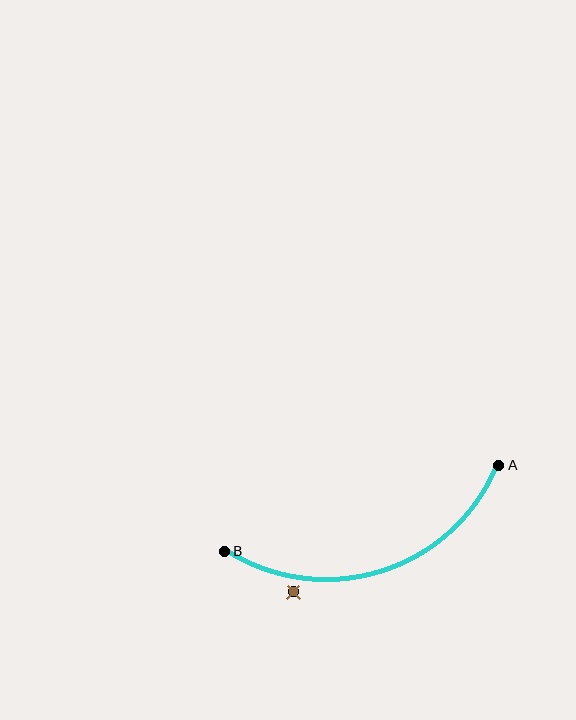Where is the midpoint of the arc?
The arc midpoint is the point on the curve farthest from the straight line joining A and B. It sits below that line.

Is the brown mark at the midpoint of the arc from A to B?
No — the brown mark does not lie on the arc at all. It sits slightly outside the curve.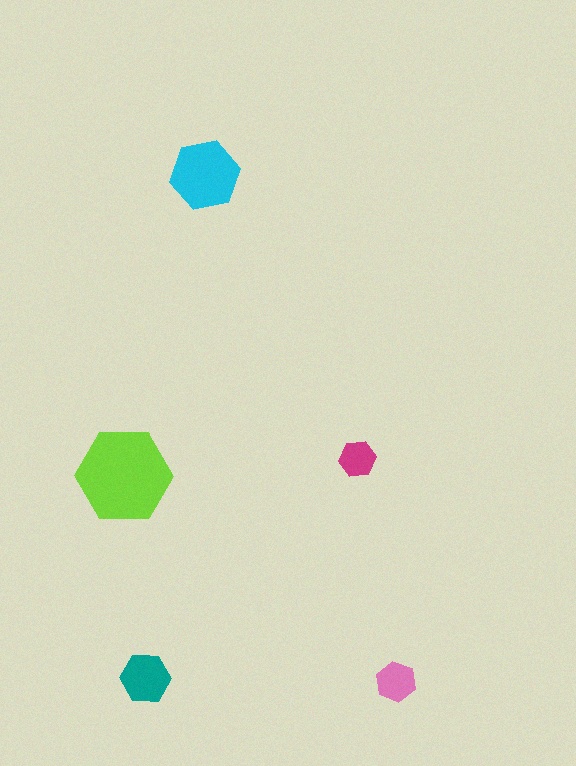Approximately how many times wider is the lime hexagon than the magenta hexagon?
About 2.5 times wider.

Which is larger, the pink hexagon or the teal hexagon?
The teal one.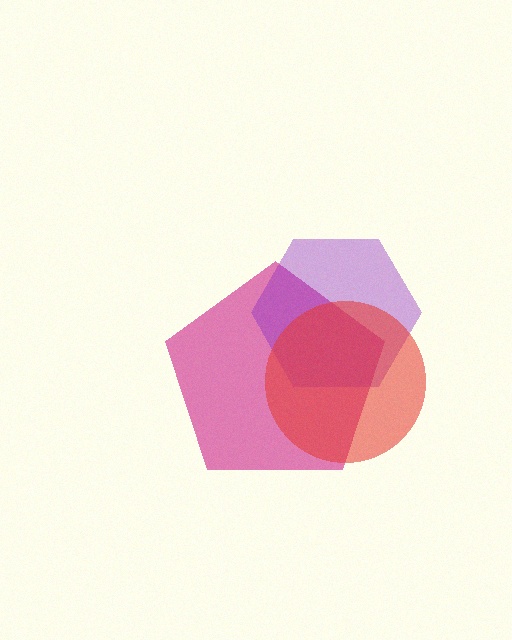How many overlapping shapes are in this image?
There are 3 overlapping shapes in the image.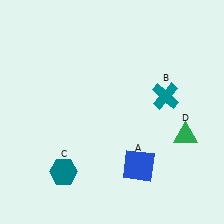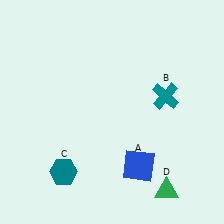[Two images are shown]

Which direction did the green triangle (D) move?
The green triangle (D) moved down.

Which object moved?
The green triangle (D) moved down.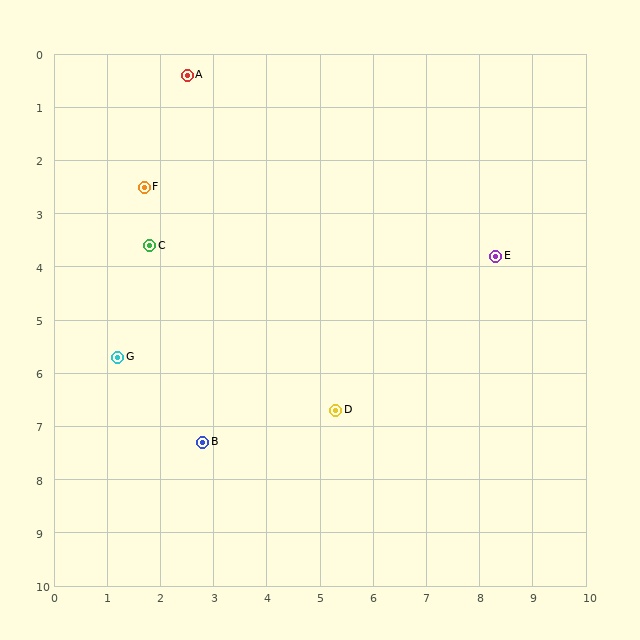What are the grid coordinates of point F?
Point F is at approximately (1.7, 2.5).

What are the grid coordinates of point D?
Point D is at approximately (5.3, 6.7).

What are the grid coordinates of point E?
Point E is at approximately (8.3, 3.8).